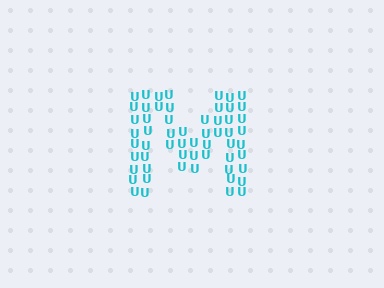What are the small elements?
The small elements are letter U's.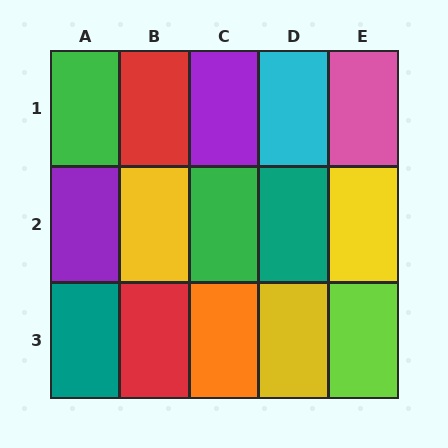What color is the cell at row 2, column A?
Purple.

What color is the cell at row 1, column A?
Green.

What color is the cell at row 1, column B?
Red.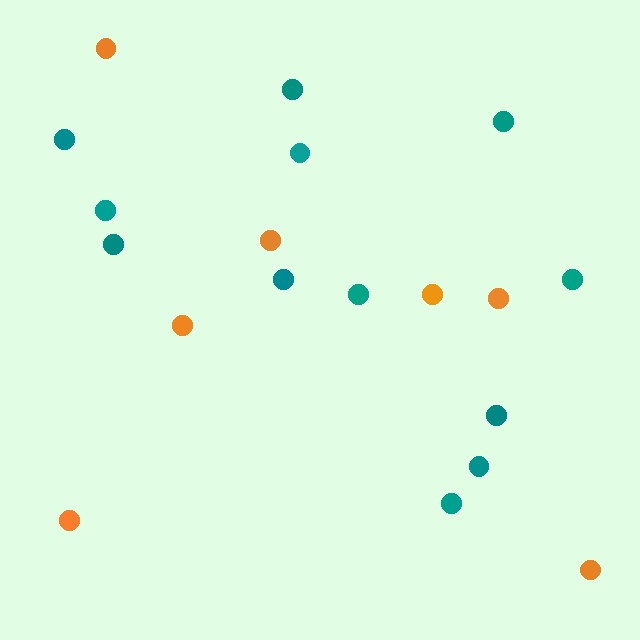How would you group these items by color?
There are 2 groups: one group of teal circles (12) and one group of orange circles (7).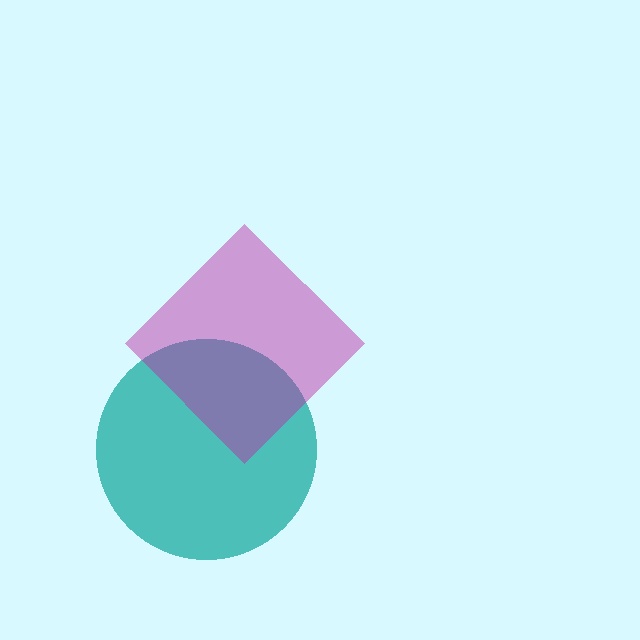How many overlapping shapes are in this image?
There are 2 overlapping shapes in the image.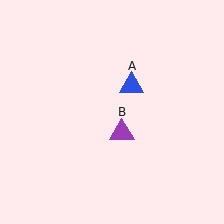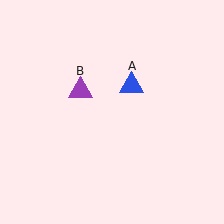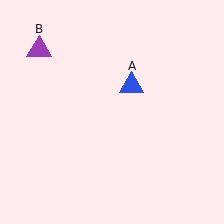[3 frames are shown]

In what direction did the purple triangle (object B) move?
The purple triangle (object B) moved up and to the left.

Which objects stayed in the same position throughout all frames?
Blue triangle (object A) remained stationary.